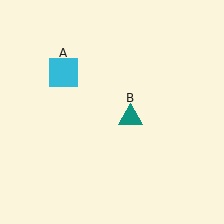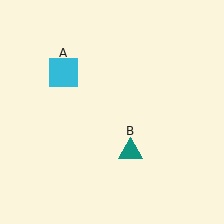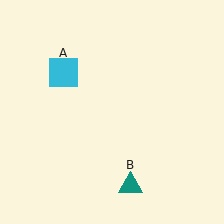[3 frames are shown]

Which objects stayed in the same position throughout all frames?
Cyan square (object A) remained stationary.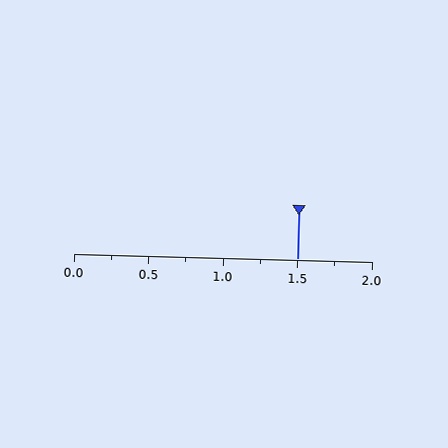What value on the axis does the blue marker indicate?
The marker indicates approximately 1.5.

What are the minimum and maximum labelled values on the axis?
The axis runs from 0.0 to 2.0.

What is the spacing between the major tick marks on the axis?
The major ticks are spaced 0.5 apart.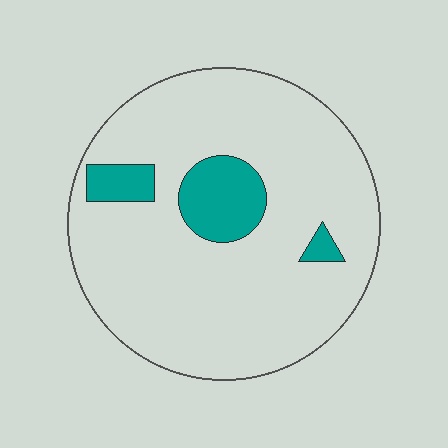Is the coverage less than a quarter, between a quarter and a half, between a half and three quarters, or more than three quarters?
Less than a quarter.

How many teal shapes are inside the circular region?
3.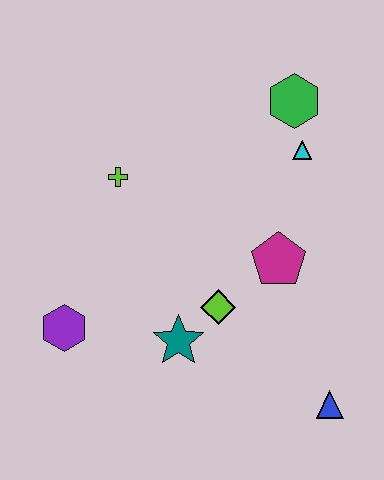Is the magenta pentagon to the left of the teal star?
No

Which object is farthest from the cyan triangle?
The purple hexagon is farthest from the cyan triangle.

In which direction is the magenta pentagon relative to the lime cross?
The magenta pentagon is to the right of the lime cross.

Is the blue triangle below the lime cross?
Yes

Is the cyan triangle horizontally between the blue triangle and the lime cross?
Yes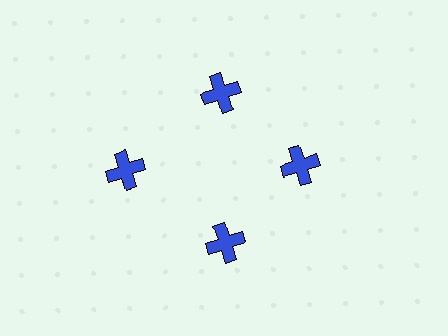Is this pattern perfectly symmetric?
No. The 4 blue crosses are arranged in a ring, but one element near the 9 o'clock position is pushed outward from the center, breaking the 4-fold rotational symmetry.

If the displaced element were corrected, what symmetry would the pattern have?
It would have 4-fold rotational symmetry — the pattern would map onto itself every 90 degrees.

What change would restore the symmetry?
The symmetry would be restored by moving it inward, back onto the ring so that all 4 crosses sit at equal angles and equal distance from the center.